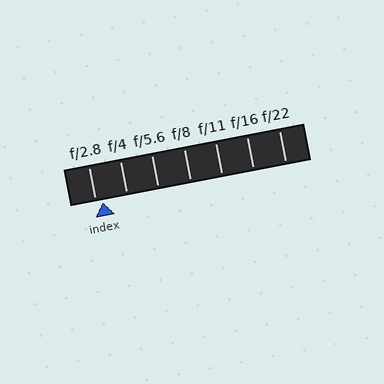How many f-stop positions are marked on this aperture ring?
There are 7 f-stop positions marked.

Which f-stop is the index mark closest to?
The index mark is closest to f/2.8.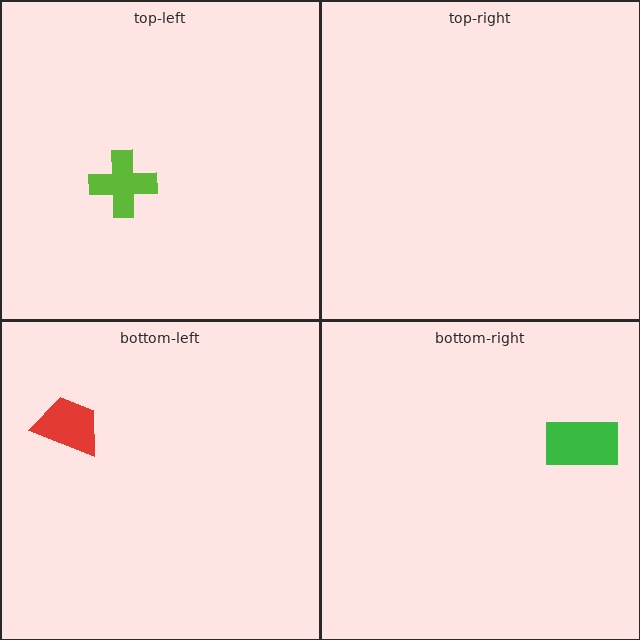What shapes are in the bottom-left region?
The red trapezoid.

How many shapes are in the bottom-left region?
1.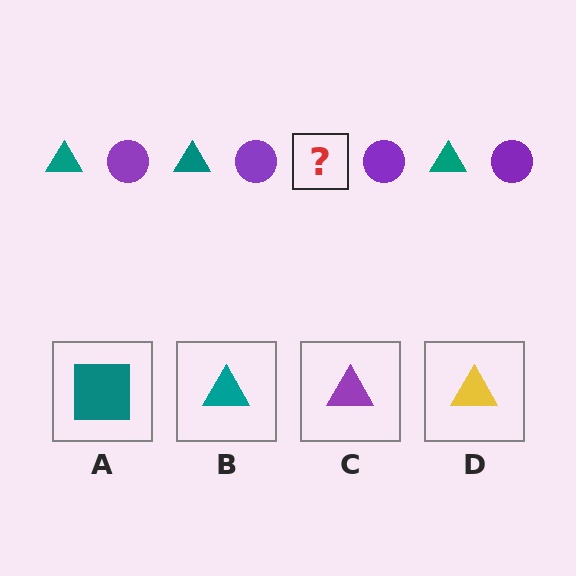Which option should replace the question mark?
Option B.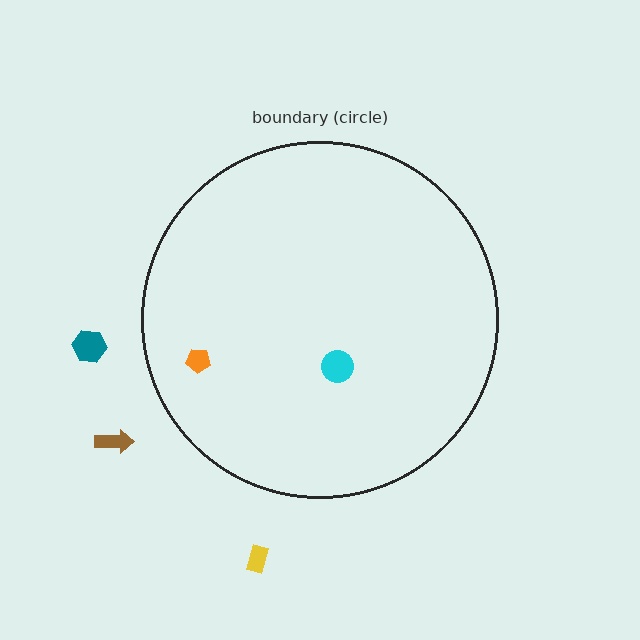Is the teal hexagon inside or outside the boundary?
Outside.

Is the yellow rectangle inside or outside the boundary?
Outside.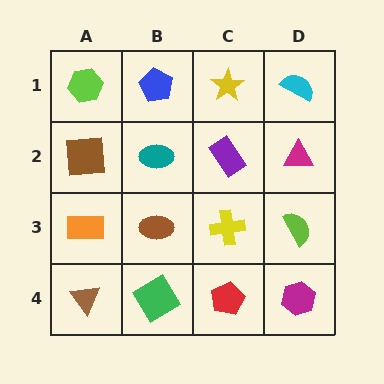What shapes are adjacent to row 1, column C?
A purple rectangle (row 2, column C), a blue pentagon (row 1, column B), a cyan semicircle (row 1, column D).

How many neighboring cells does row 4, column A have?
2.